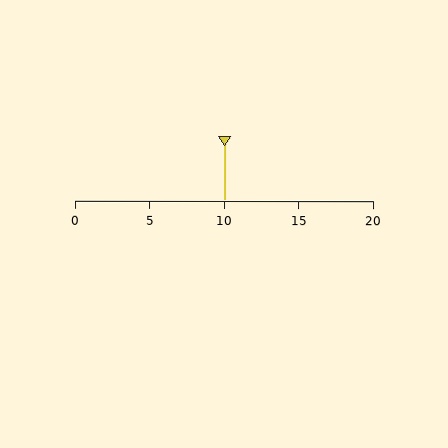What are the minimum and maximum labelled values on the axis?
The axis runs from 0 to 20.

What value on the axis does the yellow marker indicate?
The marker indicates approximately 10.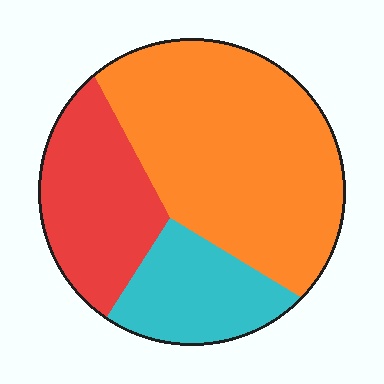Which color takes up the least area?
Cyan, at roughly 20%.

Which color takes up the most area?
Orange, at roughly 55%.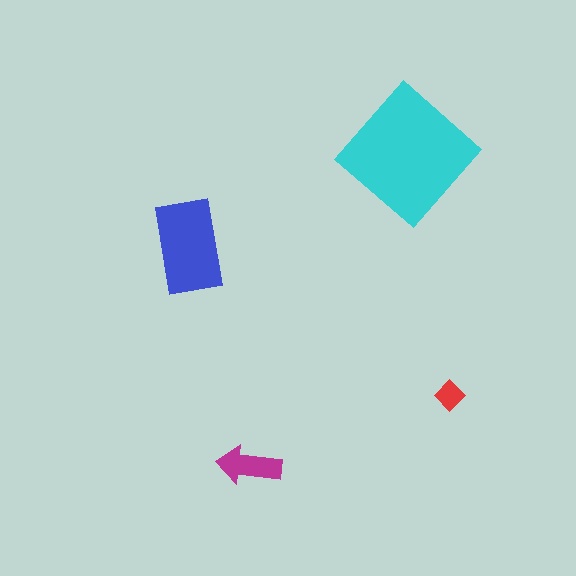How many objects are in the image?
There are 4 objects in the image.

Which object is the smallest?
The red diamond.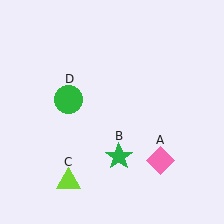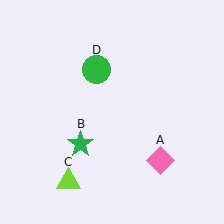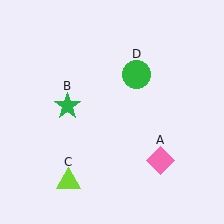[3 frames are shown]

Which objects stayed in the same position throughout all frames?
Pink diamond (object A) and lime triangle (object C) remained stationary.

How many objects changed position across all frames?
2 objects changed position: green star (object B), green circle (object D).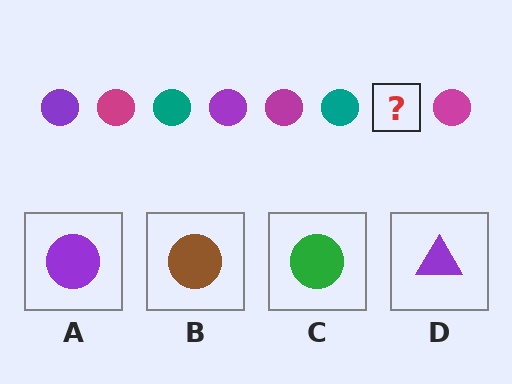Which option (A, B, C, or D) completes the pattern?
A.